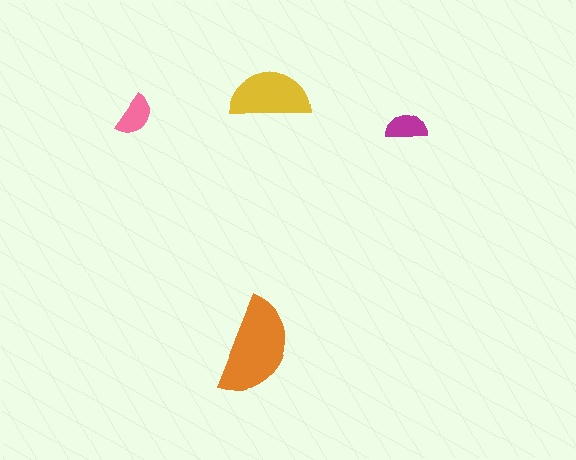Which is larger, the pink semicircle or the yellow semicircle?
The yellow one.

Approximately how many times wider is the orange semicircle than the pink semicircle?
About 2.5 times wider.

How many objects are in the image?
There are 4 objects in the image.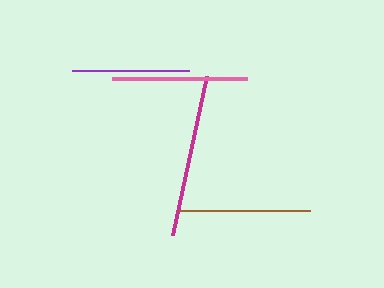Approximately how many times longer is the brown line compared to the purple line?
The brown line is approximately 1.1 times the length of the purple line.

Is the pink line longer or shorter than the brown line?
The pink line is longer than the brown line.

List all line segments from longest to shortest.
From longest to shortest: magenta, pink, brown, purple.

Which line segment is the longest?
The magenta line is the longest at approximately 162 pixels.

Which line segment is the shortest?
The purple line is the shortest at approximately 116 pixels.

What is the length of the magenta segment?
The magenta segment is approximately 162 pixels long.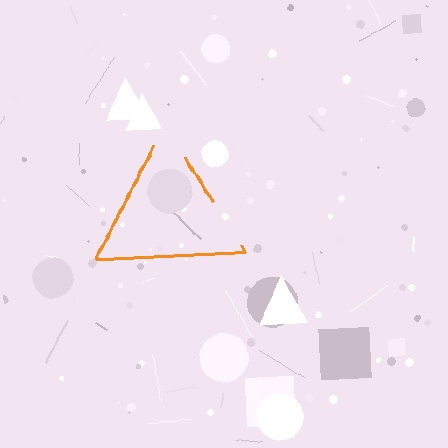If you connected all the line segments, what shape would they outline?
They would outline a triangle.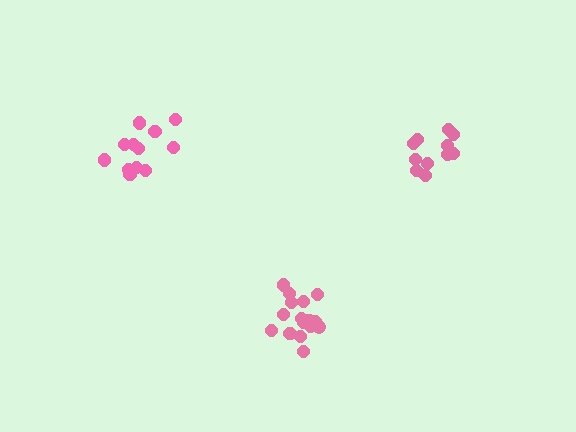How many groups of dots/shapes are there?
There are 3 groups.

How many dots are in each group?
Group 1: 16 dots, Group 2: 11 dots, Group 3: 12 dots (39 total).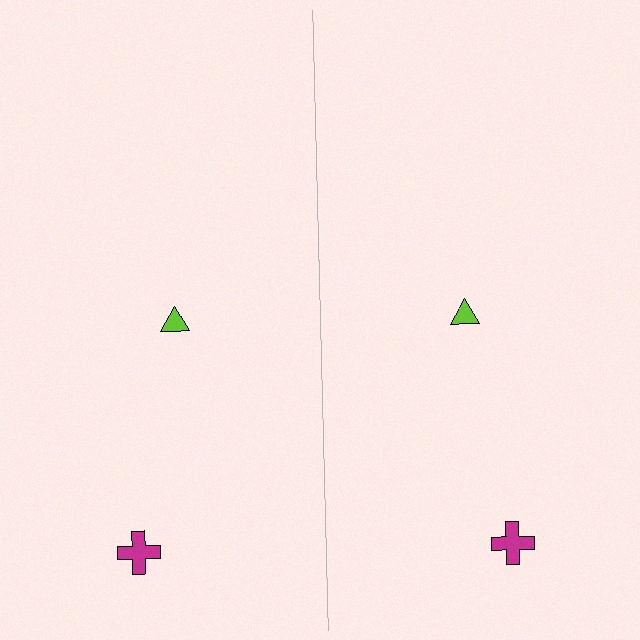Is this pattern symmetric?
Yes, this pattern has bilateral (reflection) symmetry.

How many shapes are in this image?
There are 4 shapes in this image.